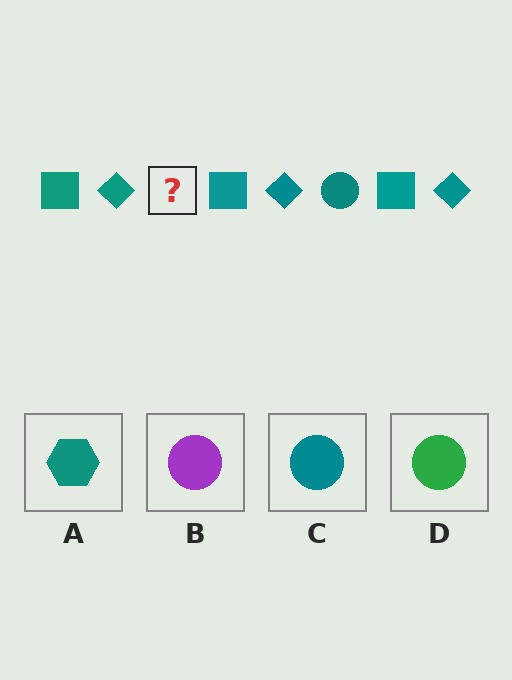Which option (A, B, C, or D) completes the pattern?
C.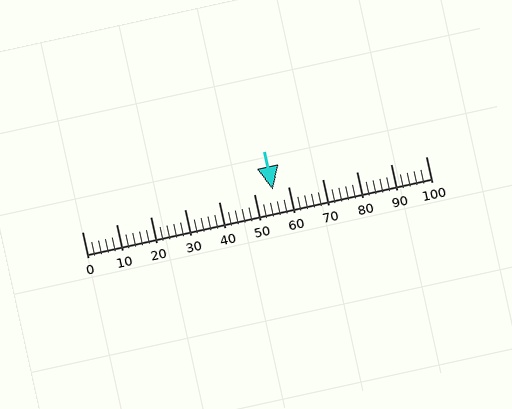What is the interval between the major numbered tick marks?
The major tick marks are spaced 10 units apart.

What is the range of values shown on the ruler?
The ruler shows values from 0 to 100.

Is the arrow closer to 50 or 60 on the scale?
The arrow is closer to 60.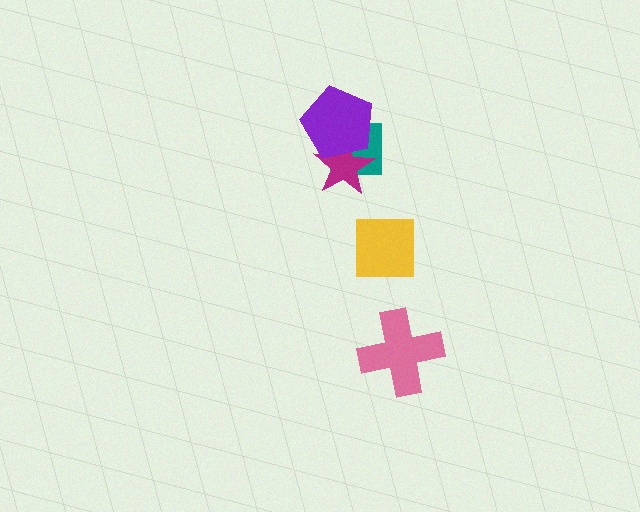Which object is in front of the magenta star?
The purple pentagon is in front of the magenta star.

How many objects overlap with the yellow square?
0 objects overlap with the yellow square.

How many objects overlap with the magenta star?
2 objects overlap with the magenta star.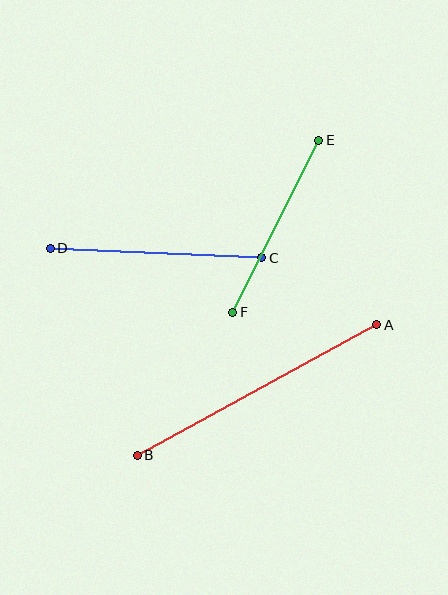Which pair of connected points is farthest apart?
Points A and B are farthest apart.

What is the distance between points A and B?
The distance is approximately 273 pixels.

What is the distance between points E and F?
The distance is approximately 192 pixels.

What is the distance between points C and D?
The distance is approximately 212 pixels.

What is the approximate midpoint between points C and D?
The midpoint is at approximately (156, 253) pixels.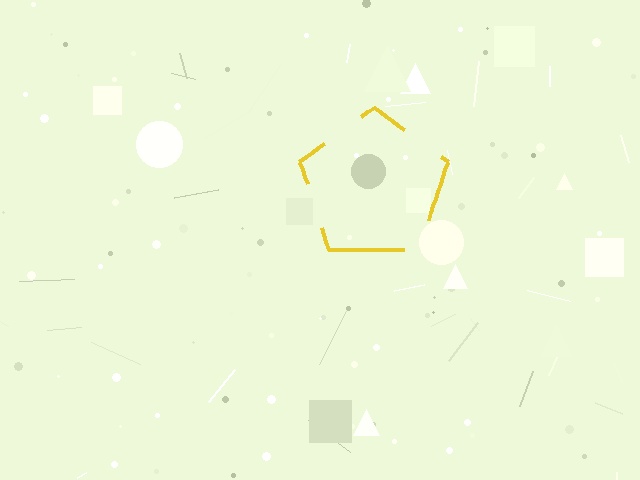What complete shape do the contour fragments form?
The contour fragments form a pentagon.